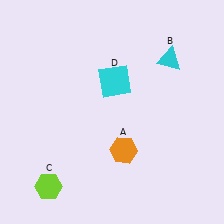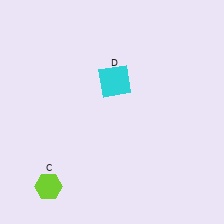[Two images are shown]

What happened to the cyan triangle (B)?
The cyan triangle (B) was removed in Image 2. It was in the top-right area of Image 1.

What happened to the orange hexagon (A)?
The orange hexagon (A) was removed in Image 2. It was in the bottom-right area of Image 1.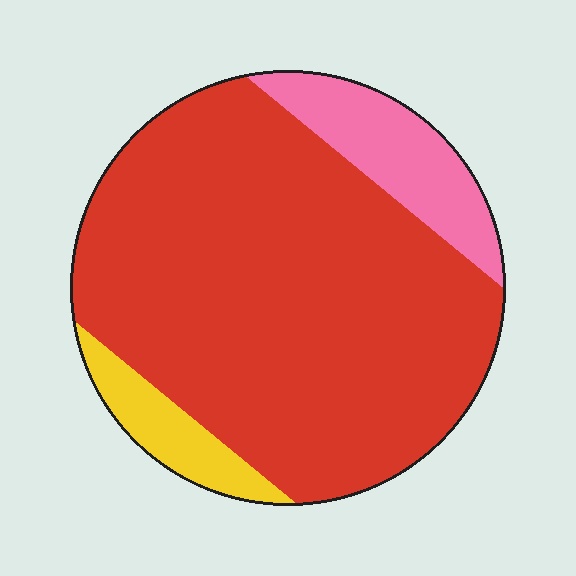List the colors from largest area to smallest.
From largest to smallest: red, pink, yellow.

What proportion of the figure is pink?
Pink covers 13% of the figure.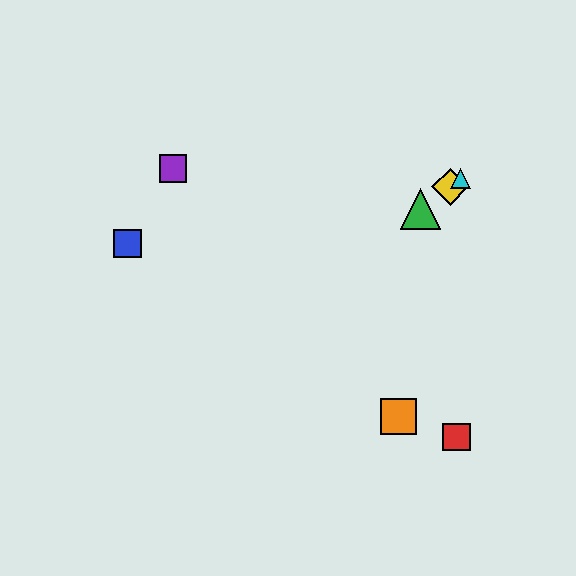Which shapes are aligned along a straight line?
The green triangle, the yellow diamond, the cyan triangle are aligned along a straight line.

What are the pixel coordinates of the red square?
The red square is at (457, 437).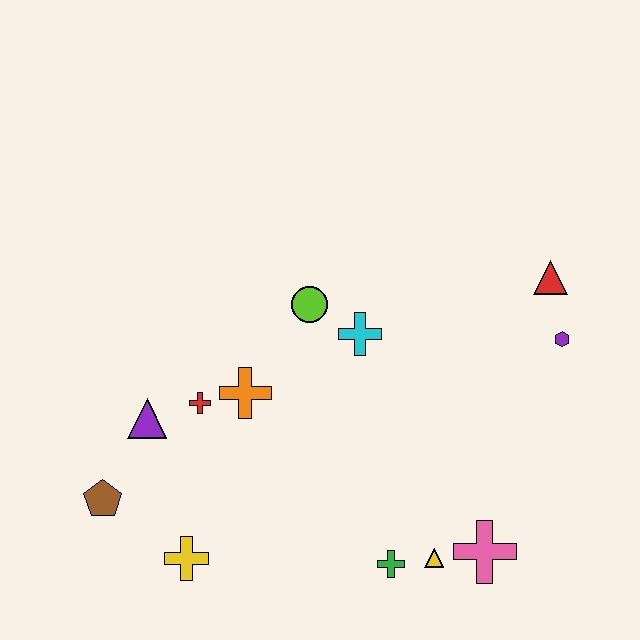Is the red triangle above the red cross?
Yes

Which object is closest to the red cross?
The orange cross is closest to the red cross.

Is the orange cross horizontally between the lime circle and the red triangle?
No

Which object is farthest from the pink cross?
The brown pentagon is farthest from the pink cross.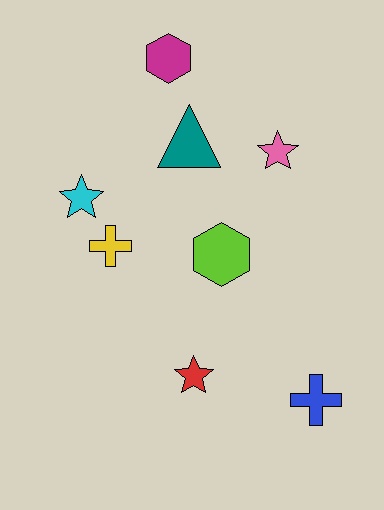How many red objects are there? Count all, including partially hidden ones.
There is 1 red object.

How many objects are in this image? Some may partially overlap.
There are 8 objects.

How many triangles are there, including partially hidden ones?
There is 1 triangle.